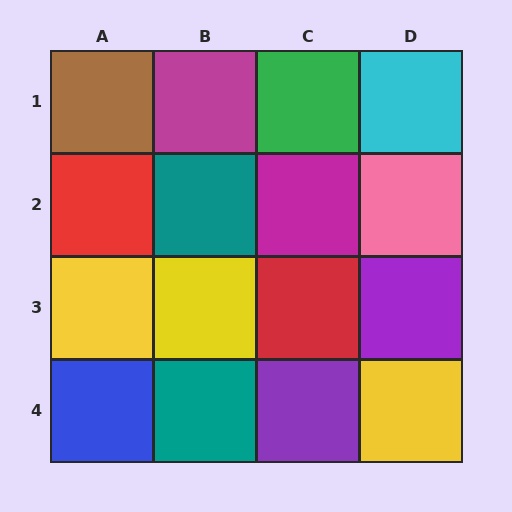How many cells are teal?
2 cells are teal.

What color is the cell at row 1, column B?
Magenta.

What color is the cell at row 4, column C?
Purple.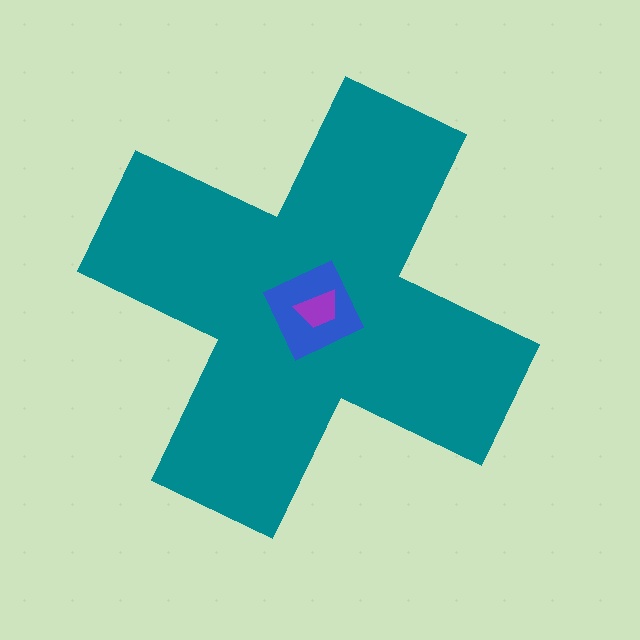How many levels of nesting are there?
3.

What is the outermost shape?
The teal cross.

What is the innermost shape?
The purple trapezoid.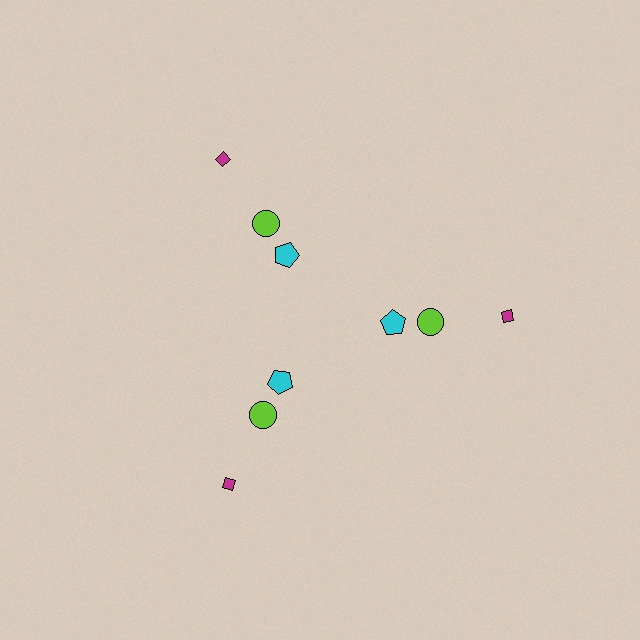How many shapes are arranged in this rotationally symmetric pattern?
There are 9 shapes, arranged in 3 groups of 3.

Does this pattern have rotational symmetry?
Yes, this pattern has 3-fold rotational symmetry. It looks the same after rotating 120 degrees around the center.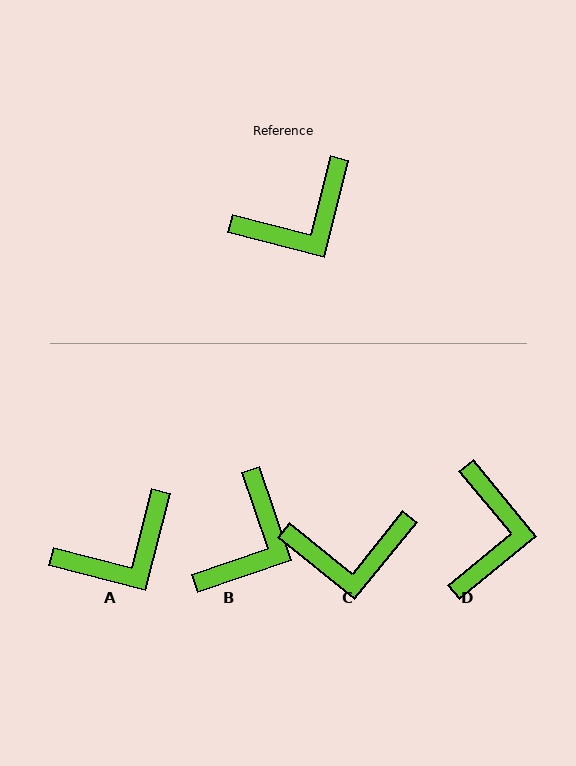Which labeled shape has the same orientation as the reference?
A.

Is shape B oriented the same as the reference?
No, it is off by about 33 degrees.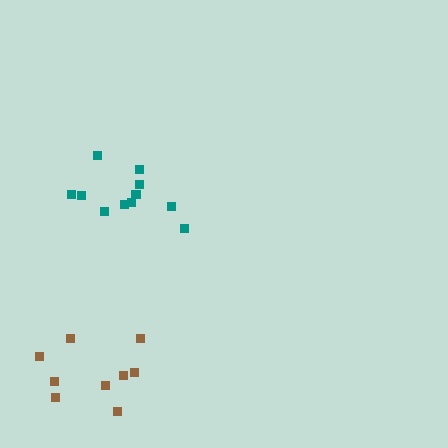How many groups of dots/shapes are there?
There are 2 groups.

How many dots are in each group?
Group 1: 11 dots, Group 2: 9 dots (20 total).